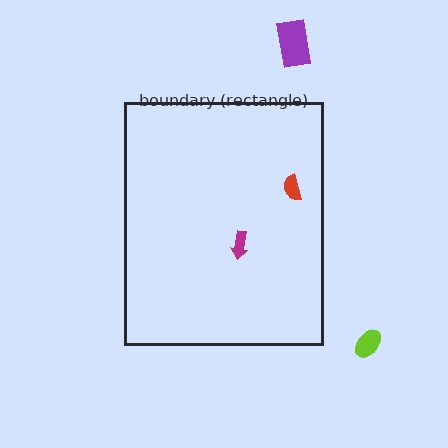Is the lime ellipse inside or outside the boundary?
Outside.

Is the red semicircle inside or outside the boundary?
Inside.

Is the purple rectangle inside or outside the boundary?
Outside.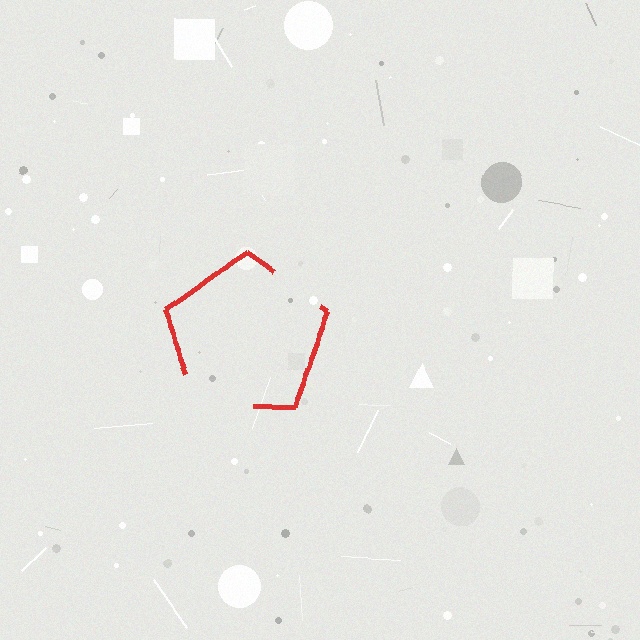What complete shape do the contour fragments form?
The contour fragments form a pentagon.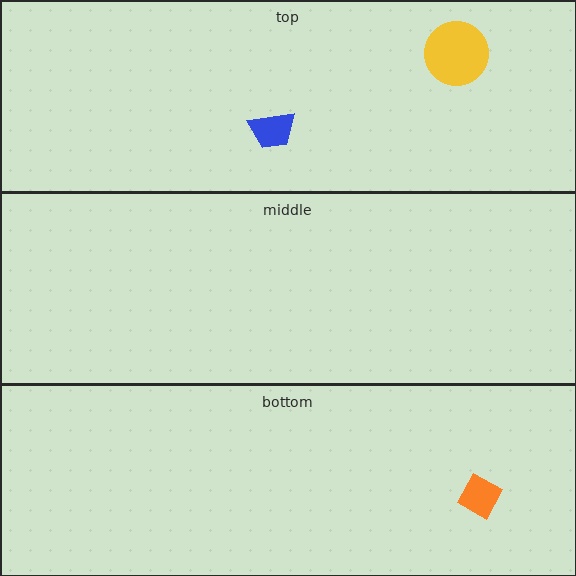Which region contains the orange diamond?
The bottom region.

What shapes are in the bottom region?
The orange diamond.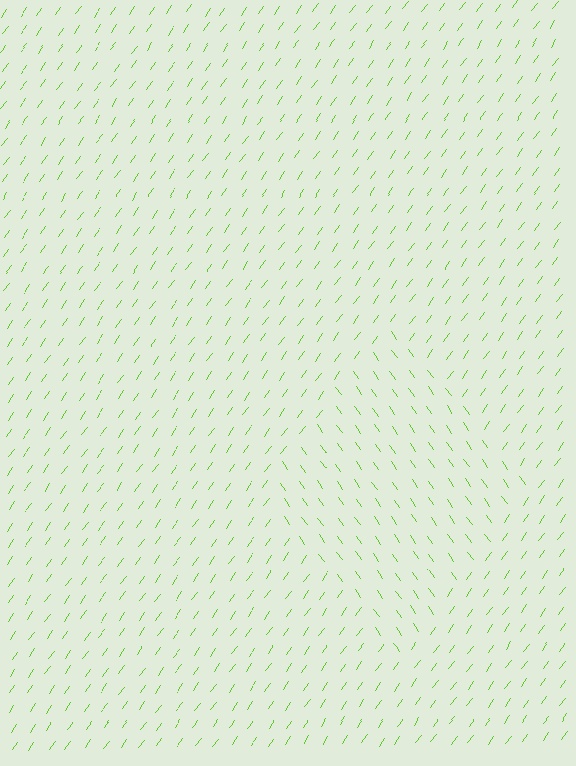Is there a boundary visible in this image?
Yes, there is a texture boundary formed by a change in line orientation.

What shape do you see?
I see a diamond.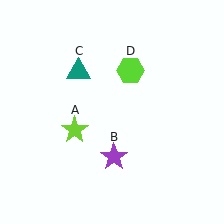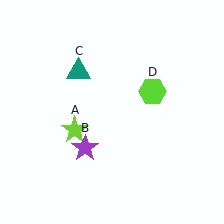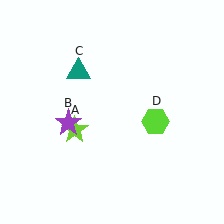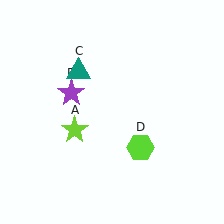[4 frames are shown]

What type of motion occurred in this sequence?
The purple star (object B), lime hexagon (object D) rotated clockwise around the center of the scene.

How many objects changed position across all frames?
2 objects changed position: purple star (object B), lime hexagon (object D).